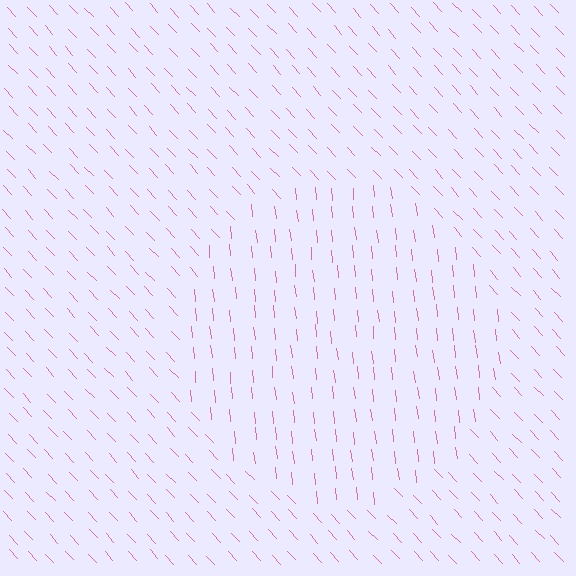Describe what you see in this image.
The image is filled with small pink line segments. A circle region in the image has lines oriented differently from the surrounding lines, creating a visible texture boundary.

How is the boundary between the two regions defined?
The boundary is defined purely by a change in line orientation (approximately 37 degrees difference). All lines are the same color and thickness.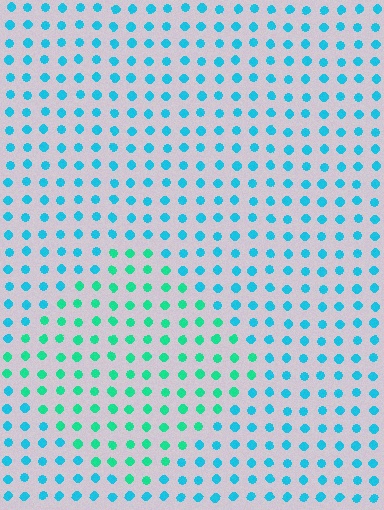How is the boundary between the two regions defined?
The boundary is defined purely by a slight shift in hue (about 34 degrees). Spacing, size, and orientation are identical on both sides.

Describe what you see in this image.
The image is filled with small cyan elements in a uniform arrangement. A diamond-shaped region is visible where the elements are tinted to a slightly different hue, forming a subtle color boundary.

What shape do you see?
I see a diamond.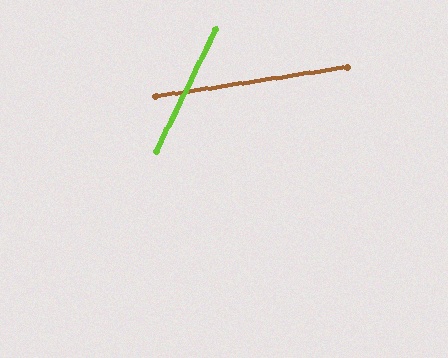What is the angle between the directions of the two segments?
Approximately 55 degrees.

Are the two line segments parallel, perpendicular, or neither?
Neither parallel nor perpendicular — they differ by about 55°.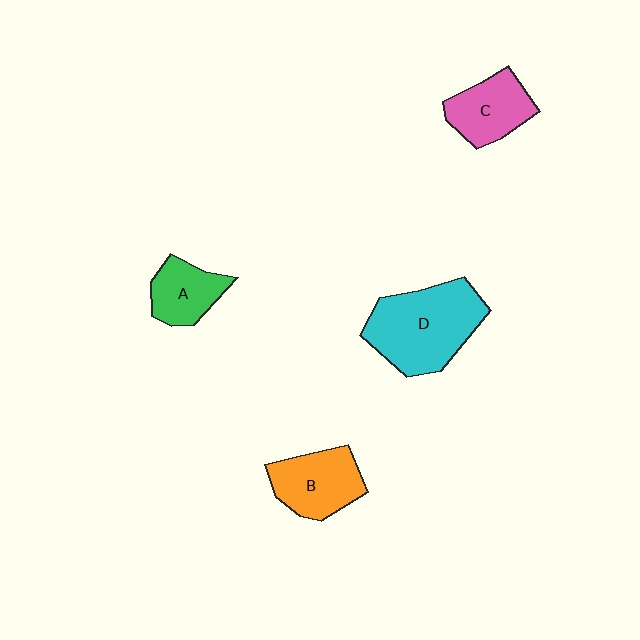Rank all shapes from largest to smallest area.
From largest to smallest: D (cyan), B (orange), C (pink), A (green).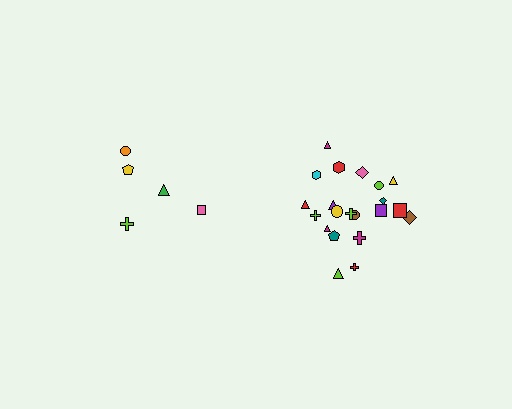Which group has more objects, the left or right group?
The right group.